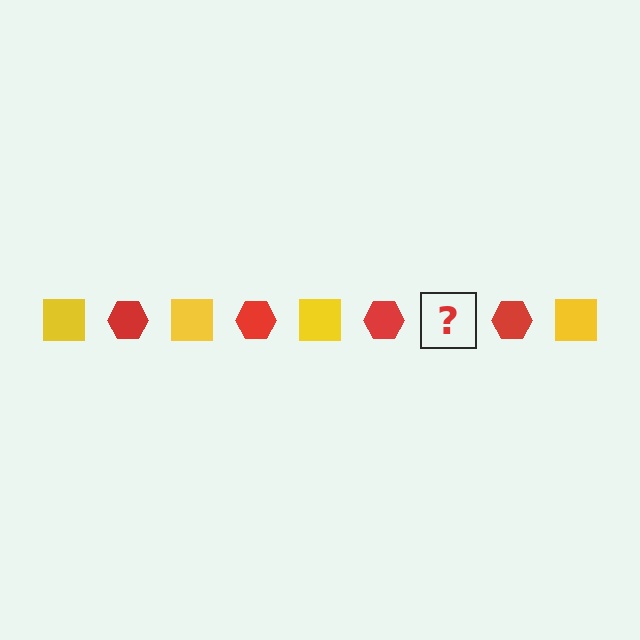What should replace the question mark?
The question mark should be replaced with a yellow square.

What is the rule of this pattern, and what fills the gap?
The rule is that the pattern alternates between yellow square and red hexagon. The gap should be filled with a yellow square.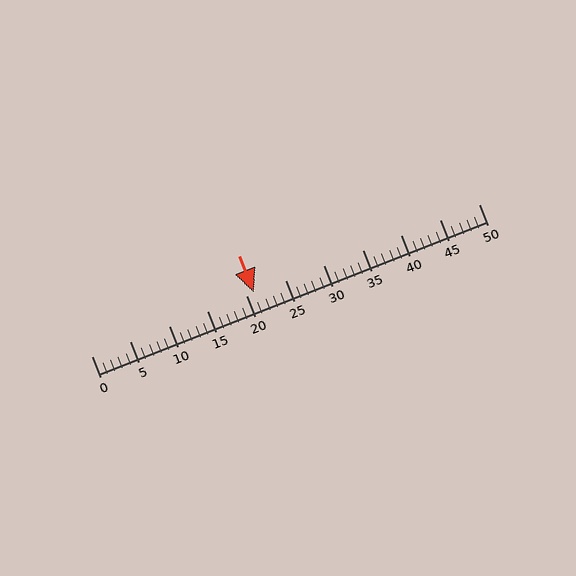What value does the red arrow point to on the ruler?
The red arrow points to approximately 21.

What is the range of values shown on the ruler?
The ruler shows values from 0 to 50.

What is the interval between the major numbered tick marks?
The major tick marks are spaced 5 units apart.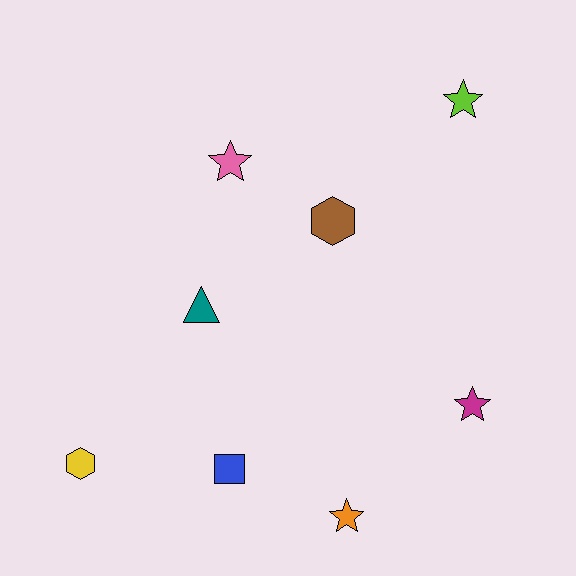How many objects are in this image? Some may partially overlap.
There are 8 objects.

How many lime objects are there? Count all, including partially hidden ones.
There is 1 lime object.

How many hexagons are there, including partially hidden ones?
There are 2 hexagons.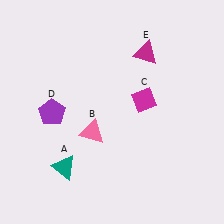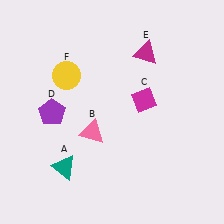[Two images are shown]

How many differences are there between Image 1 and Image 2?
There is 1 difference between the two images.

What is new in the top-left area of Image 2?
A yellow circle (F) was added in the top-left area of Image 2.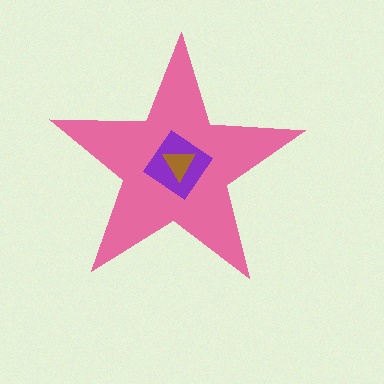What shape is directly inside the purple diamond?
The brown triangle.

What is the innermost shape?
The brown triangle.